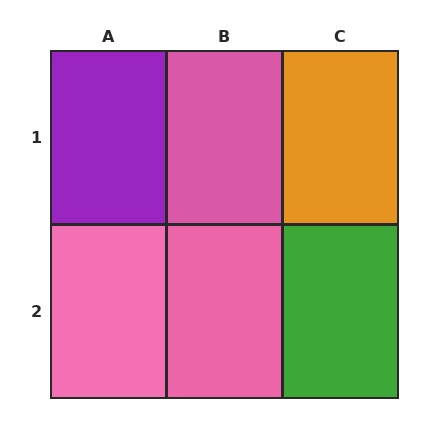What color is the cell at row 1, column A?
Purple.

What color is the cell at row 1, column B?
Pink.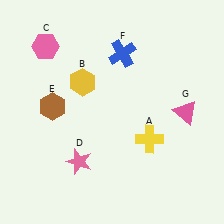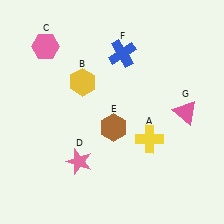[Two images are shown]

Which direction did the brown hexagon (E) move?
The brown hexagon (E) moved right.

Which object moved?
The brown hexagon (E) moved right.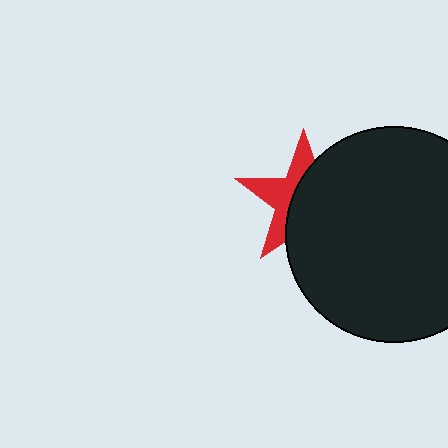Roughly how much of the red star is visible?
A small part of it is visible (roughly 42%).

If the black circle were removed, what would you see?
You would see the complete red star.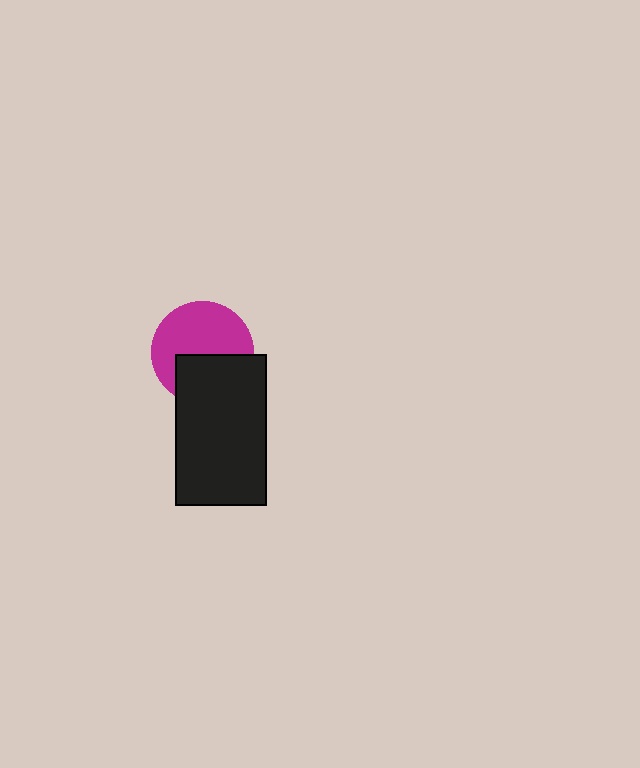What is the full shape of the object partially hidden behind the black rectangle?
The partially hidden object is a magenta circle.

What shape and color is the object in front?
The object in front is a black rectangle.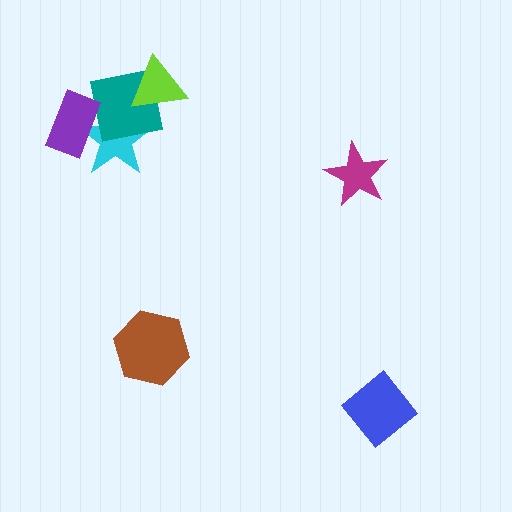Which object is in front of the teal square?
The lime triangle is in front of the teal square.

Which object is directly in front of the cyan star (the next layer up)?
The teal square is directly in front of the cyan star.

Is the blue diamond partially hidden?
No, no other shape covers it.